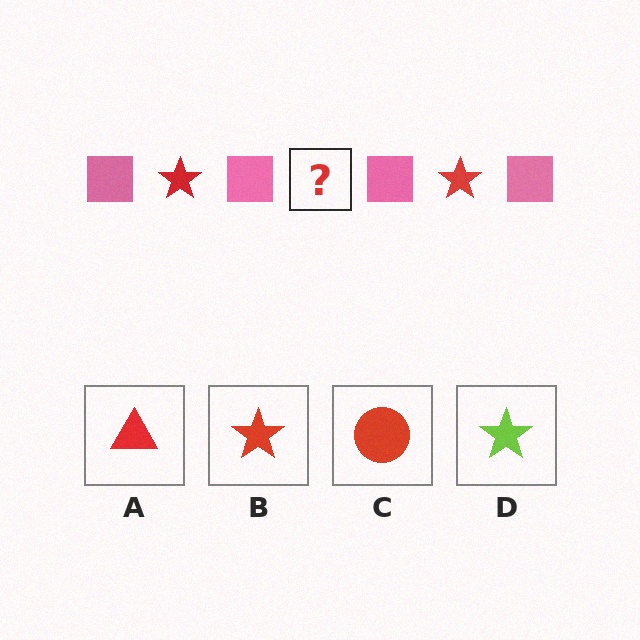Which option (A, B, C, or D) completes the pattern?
B.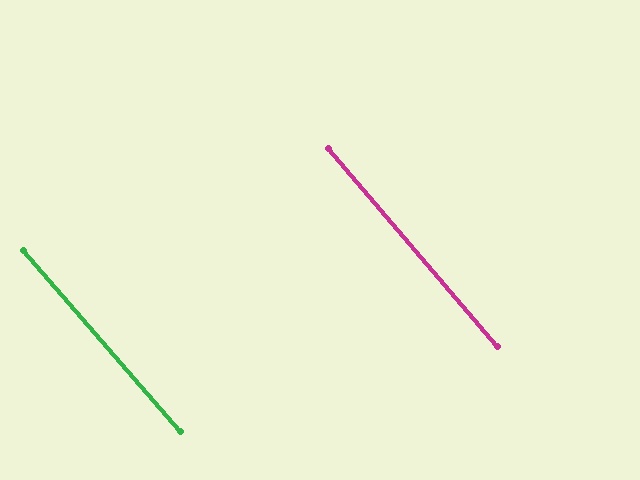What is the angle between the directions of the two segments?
Approximately 1 degree.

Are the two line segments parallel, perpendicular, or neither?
Parallel — their directions differ by only 0.6°.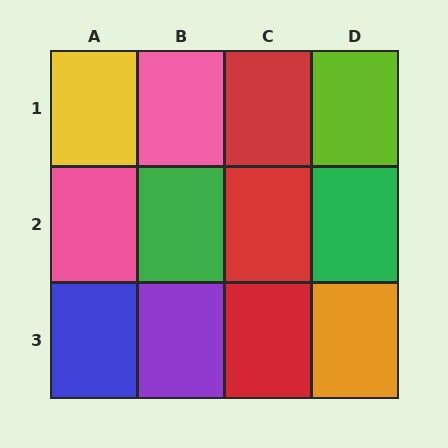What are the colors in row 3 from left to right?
Blue, purple, red, orange.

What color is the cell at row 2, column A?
Pink.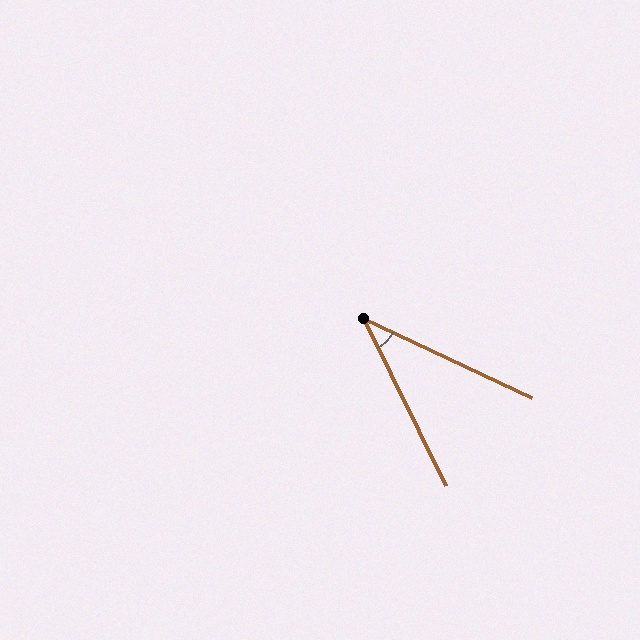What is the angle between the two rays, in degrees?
Approximately 39 degrees.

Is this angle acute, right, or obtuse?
It is acute.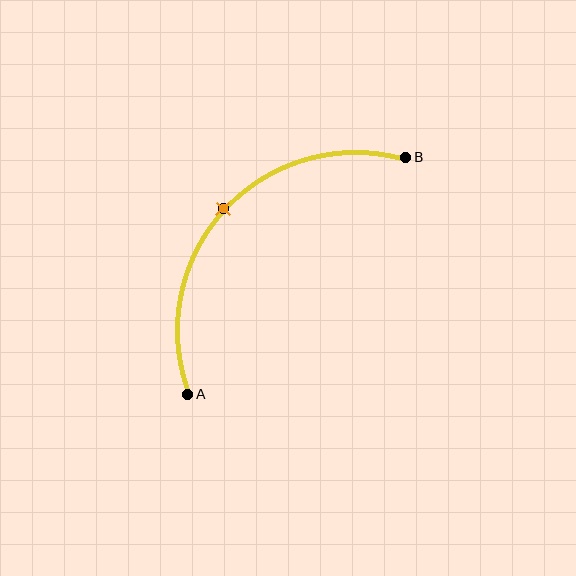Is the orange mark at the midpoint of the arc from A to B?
Yes. The orange mark lies on the arc at equal arc-length from both A and B — it is the arc midpoint.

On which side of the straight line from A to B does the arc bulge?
The arc bulges above and to the left of the straight line connecting A and B.